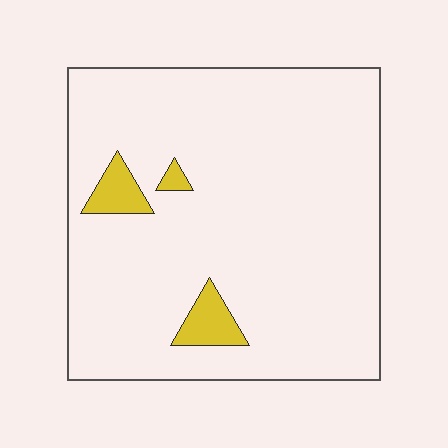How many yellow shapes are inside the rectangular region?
3.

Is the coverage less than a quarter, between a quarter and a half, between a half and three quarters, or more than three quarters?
Less than a quarter.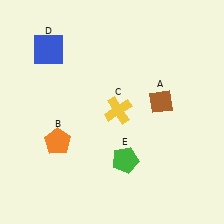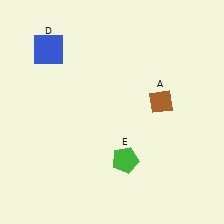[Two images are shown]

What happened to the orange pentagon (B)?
The orange pentagon (B) was removed in Image 2. It was in the bottom-left area of Image 1.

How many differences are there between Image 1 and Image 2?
There are 2 differences between the two images.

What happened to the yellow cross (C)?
The yellow cross (C) was removed in Image 2. It was in the top-right area of Image 1.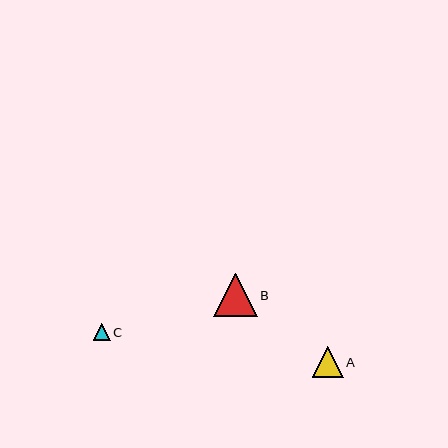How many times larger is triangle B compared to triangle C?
Triangle B is approximately 2.6 times the size of triangle C.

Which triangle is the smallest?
Triangle C is the smallest with a size of approximately 17 pixels.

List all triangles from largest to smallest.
From largest to smallest: B, A, C.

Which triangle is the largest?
Triangle B is the largest with a size of approximately 44 pixels.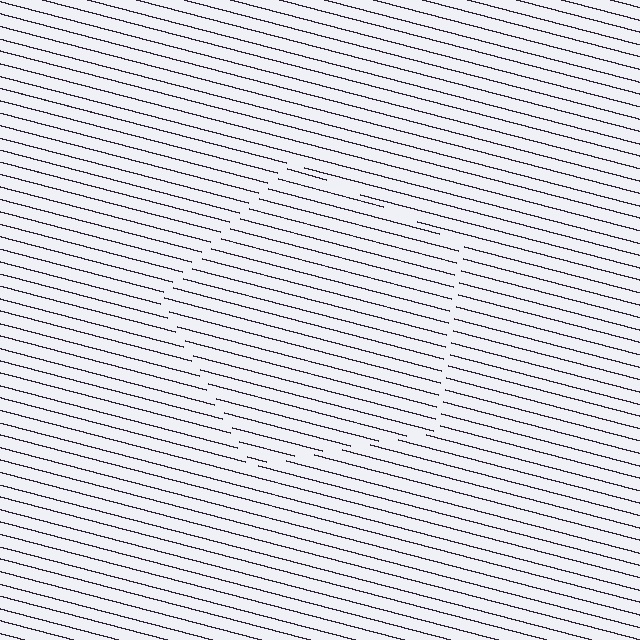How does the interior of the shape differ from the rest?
The interior of the shape contains the same grating, shifted by half a period — the contour is defined by the phase discontinuity where line-ends from the inner and outer gratings abut.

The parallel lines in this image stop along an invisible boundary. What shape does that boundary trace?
An illusory pentagon. The interior of the shape contains the same grating, shifted by half a period — the contour is defined by the phase discontinuity where line-ends from the inner and outer gratings abut.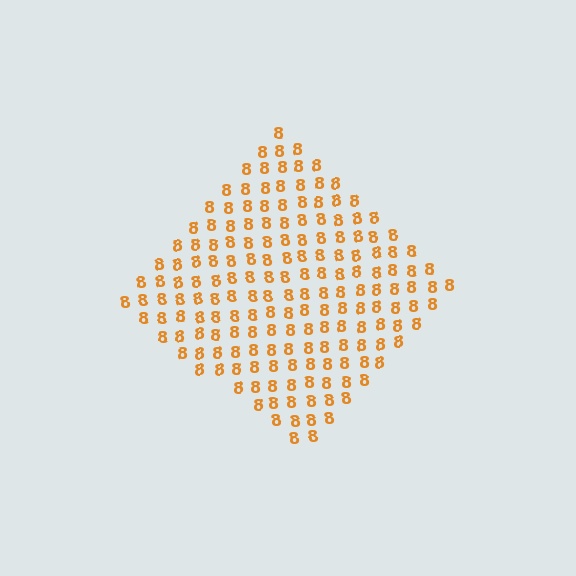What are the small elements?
The small elements are digit 8's.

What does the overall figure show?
The overall figure shows a diamond.